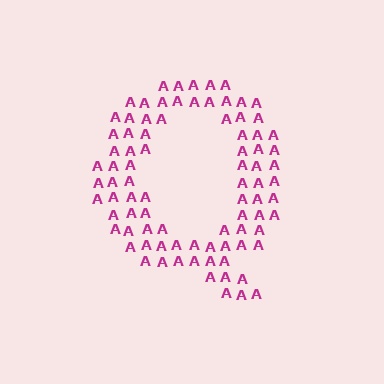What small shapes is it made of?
It is made of small letter A's.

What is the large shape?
The large shape is the letter Q.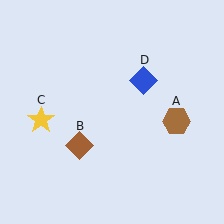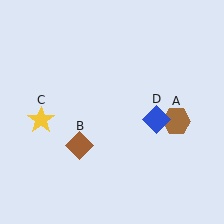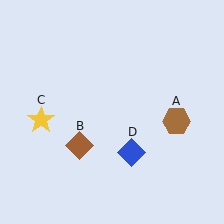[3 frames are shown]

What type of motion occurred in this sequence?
The blue diamond (object D) rotated clockwise around the center of the scene.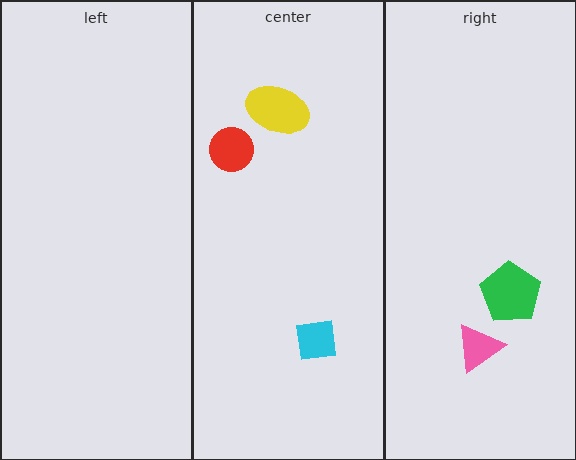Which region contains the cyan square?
The center region.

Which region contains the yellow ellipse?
The center region.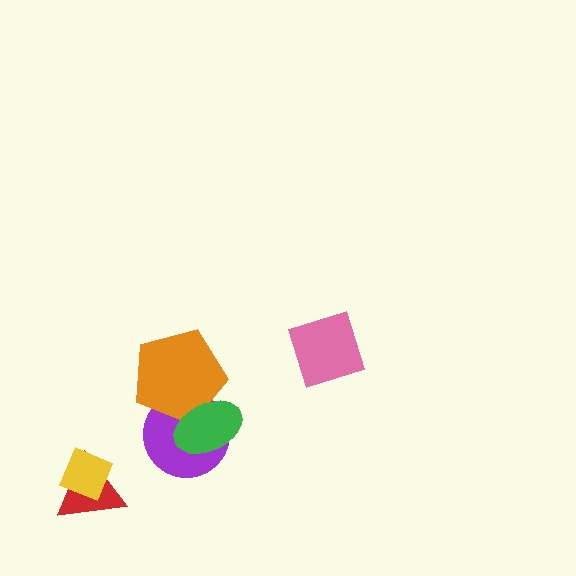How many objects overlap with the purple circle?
2 objects overlap with the purple circle.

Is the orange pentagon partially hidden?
Yes, it is partially covered by another shape.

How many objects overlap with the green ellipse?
2 objects overlap with the green ellipse.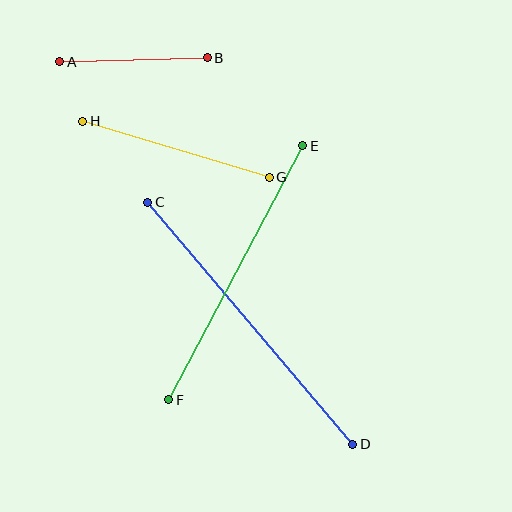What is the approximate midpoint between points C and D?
The midpoint is at approximately (250, 323) pixels.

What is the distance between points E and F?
The distance is approximately 287 pixels.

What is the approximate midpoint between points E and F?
The midpoint is at approximately (236, 273) pixels.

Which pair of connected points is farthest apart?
Points C and D are farthest apart.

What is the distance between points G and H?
The distance is approximately 194 pixels.